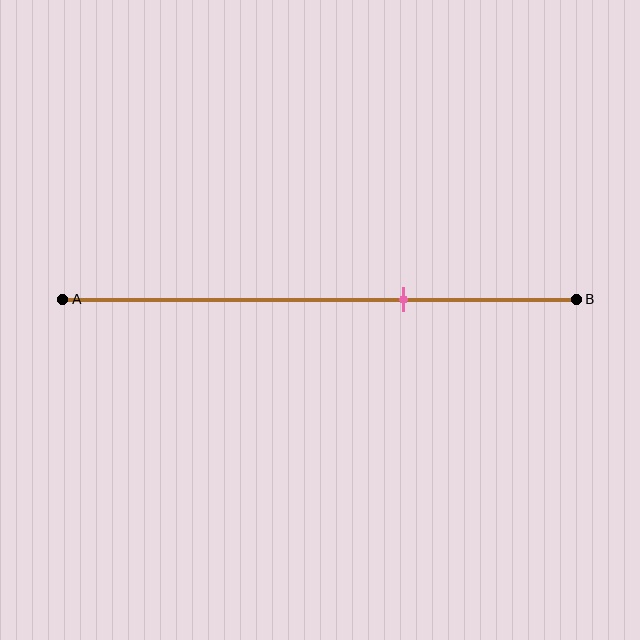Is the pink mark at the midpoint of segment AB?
No, the mark is at about 65% from A, not at the 50% midpoint.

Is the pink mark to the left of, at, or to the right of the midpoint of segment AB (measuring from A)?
The pink mark is to the right of the midpoint of segment AB.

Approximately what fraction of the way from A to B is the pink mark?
The pink mark is approximately 65% of the way from A to B.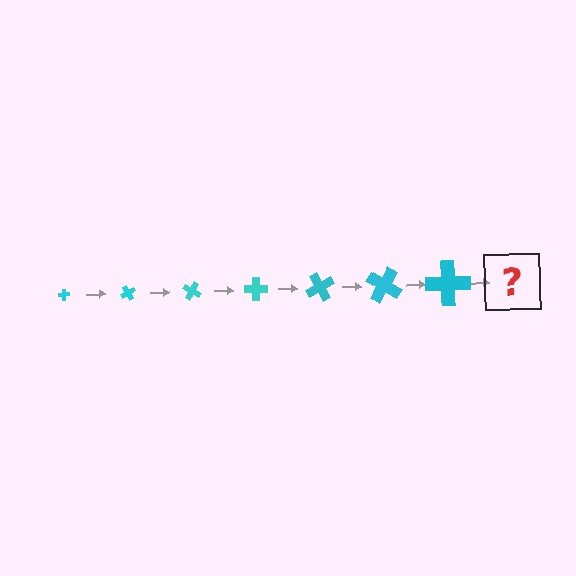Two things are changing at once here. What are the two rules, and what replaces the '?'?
The two rules are that the cross grows larger each step and it rotates 60 degrees each step. The '?' should be a cross, larger than the previous one and rotated 420 degrees from the start.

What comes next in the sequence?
The next element should be a cross, larger than the previous one and rotated 420 degrees from the start.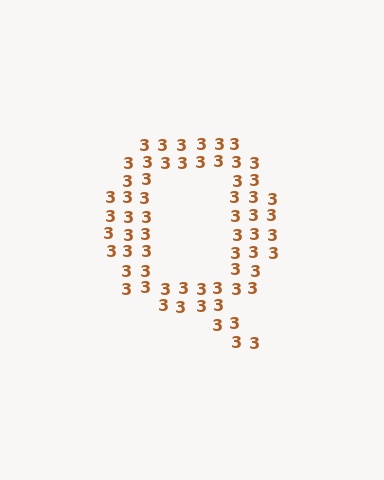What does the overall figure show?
The overall figure shows the letter Q.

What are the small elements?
The small elements are digit 3's.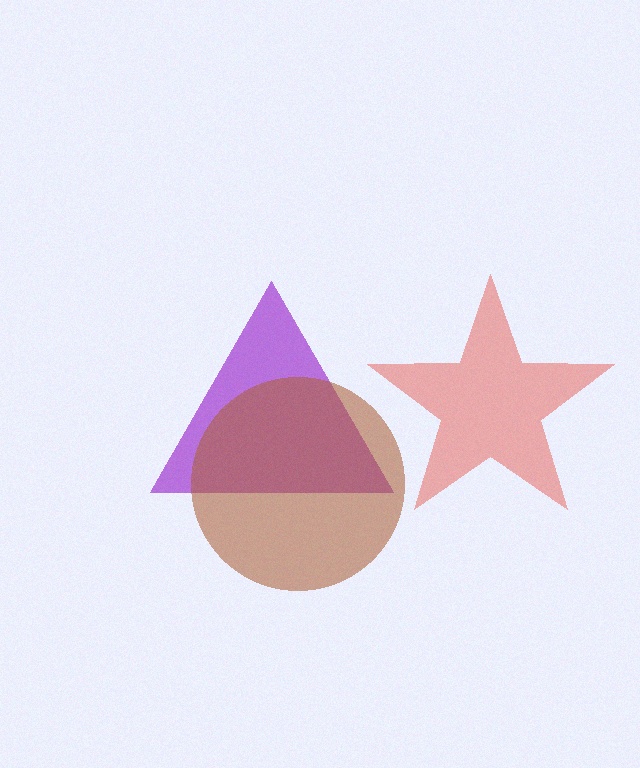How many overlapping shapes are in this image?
There are 3 overlapping shapes in the image.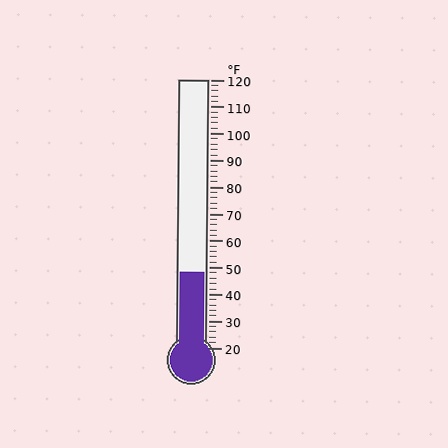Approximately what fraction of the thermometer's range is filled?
The thermometer is filled to approximately 30% of its range.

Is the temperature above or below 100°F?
The temperature is below 100°F.